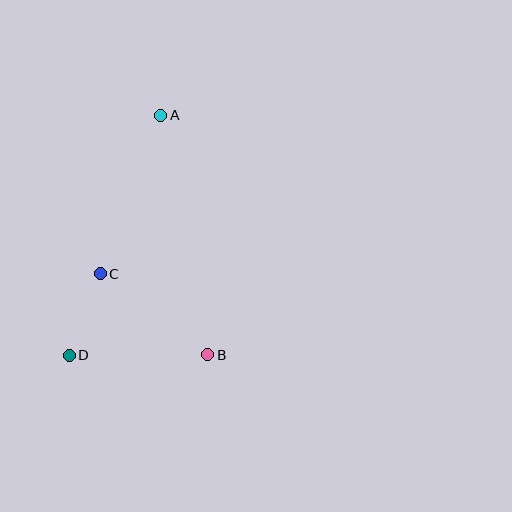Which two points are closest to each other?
Points C and D are closest to each other.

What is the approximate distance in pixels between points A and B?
The distance between A and B is approximately 244 pixels.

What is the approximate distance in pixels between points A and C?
The distance between A and C is approximately 170 pixels.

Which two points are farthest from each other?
Points A and D are farthest from each other.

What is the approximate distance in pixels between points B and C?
The distance between B and C is approximately 134 pixels.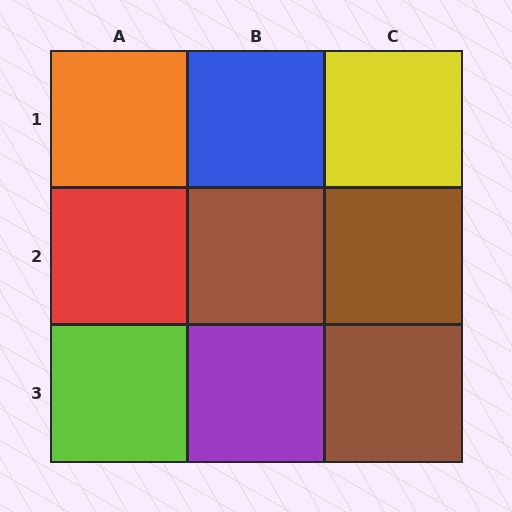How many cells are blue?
1 cell is blue.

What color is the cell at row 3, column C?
Brown.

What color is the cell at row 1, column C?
Yellow.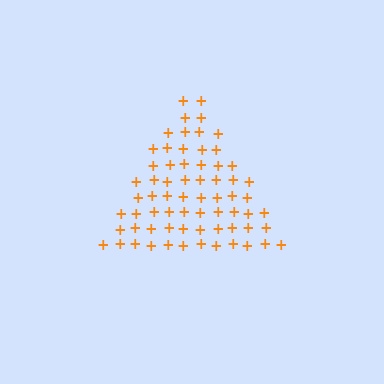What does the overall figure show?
The overall figure shows a triangle.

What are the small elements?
The small elements are plus signs.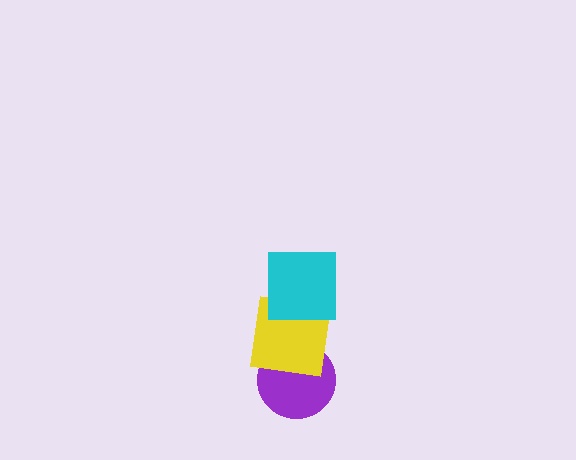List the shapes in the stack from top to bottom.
From top to bottom: the cyan square, the yellow square, the purple circle.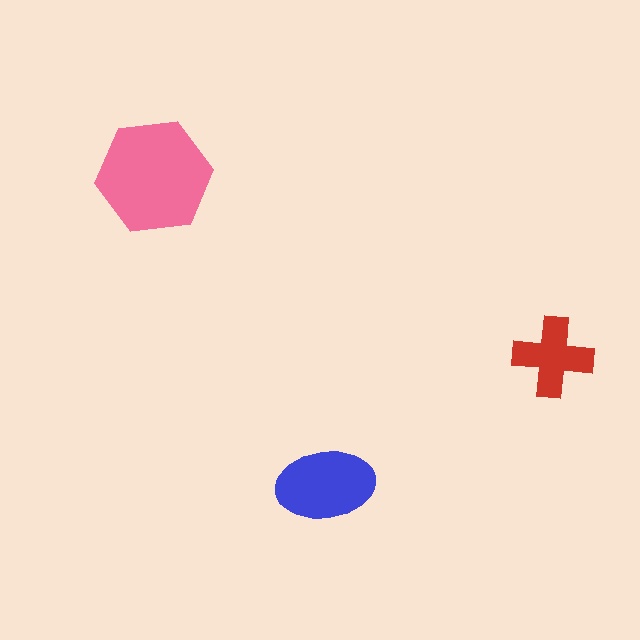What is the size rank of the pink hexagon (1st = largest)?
1st.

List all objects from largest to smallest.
The pink hexagon, the blue ellipse, the red cross.